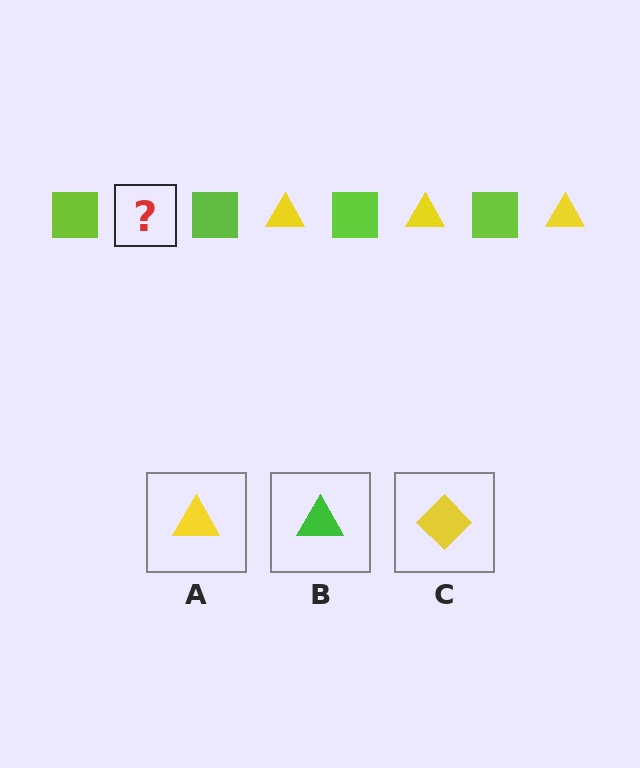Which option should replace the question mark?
Option A.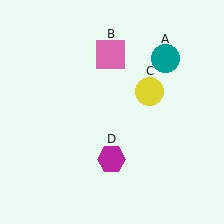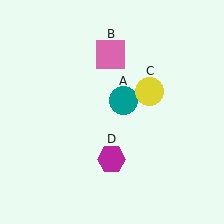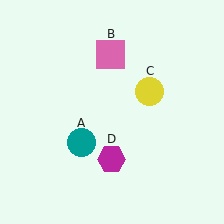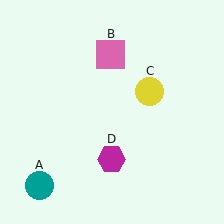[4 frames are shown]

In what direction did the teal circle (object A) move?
The teal circle (object A) moved down and to the left.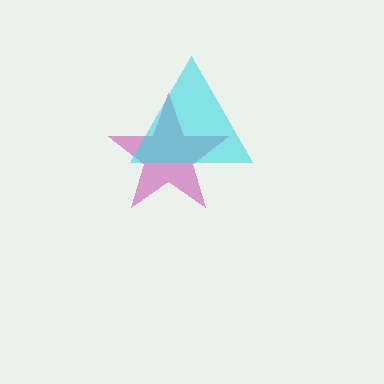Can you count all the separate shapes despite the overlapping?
Yes, there are 2 separate shapes.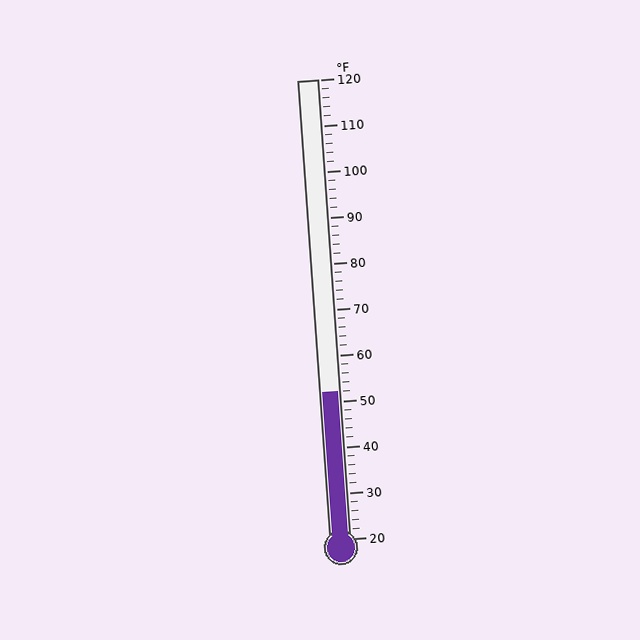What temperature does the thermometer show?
The thermometer shows approximately 52°F.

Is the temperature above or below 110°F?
The temperature is below 110°F.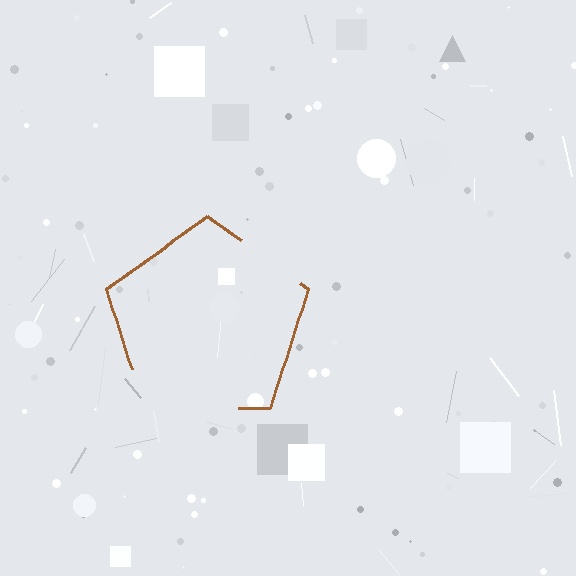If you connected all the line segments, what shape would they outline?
They would outline a pentagon.